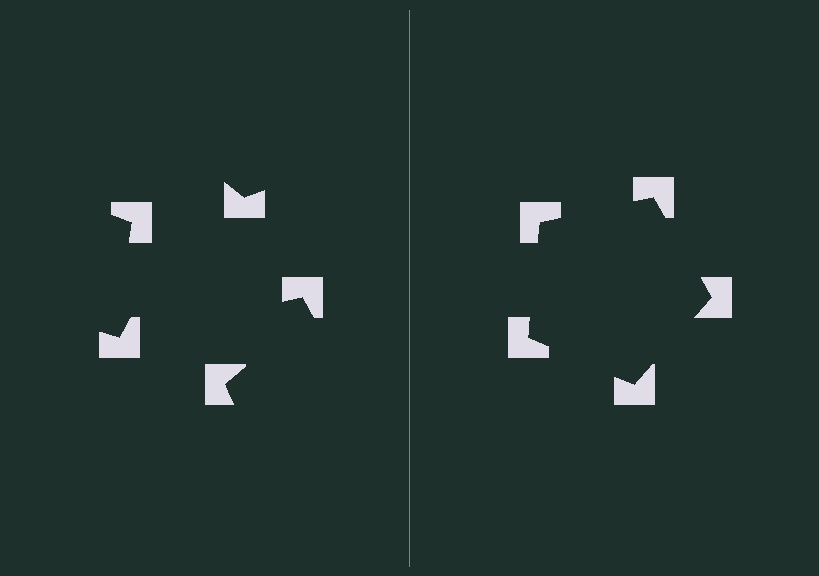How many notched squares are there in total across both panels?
10 — 5 on each side.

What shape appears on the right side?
An illusory pentagon.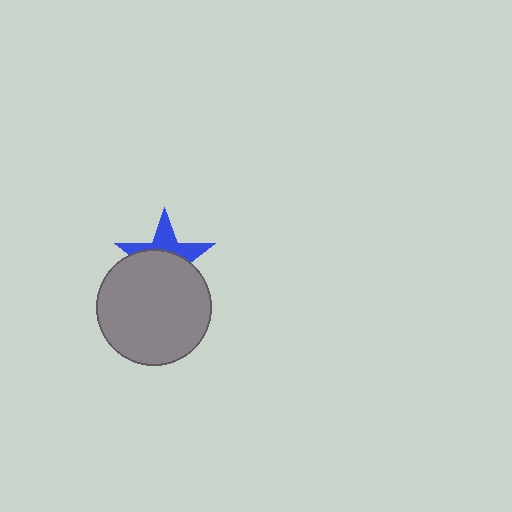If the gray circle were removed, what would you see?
You would see the complete blue star.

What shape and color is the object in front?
The object in front is a gray circle.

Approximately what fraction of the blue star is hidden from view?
Roughly 60% of the blue star is hidden behind the gray circle.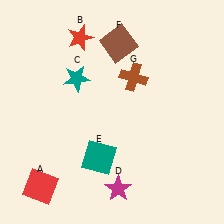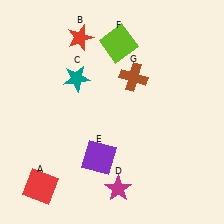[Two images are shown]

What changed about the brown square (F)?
In Image 1, F is brown. In Image 2, it changed to lime.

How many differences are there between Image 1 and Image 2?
There are 2 differences between the two images.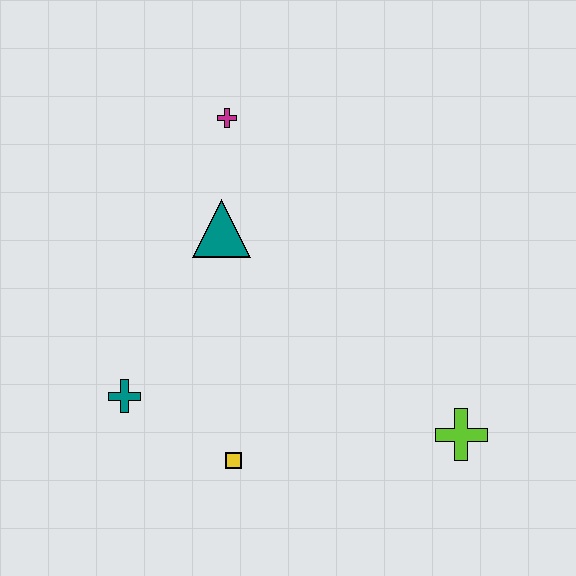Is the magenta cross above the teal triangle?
Yes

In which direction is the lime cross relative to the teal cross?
The lime cross is to the right of the teal cross.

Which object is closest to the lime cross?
The yellow square is closest to the lime cross.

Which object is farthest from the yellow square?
The magenta cross is farthest from the yellow square.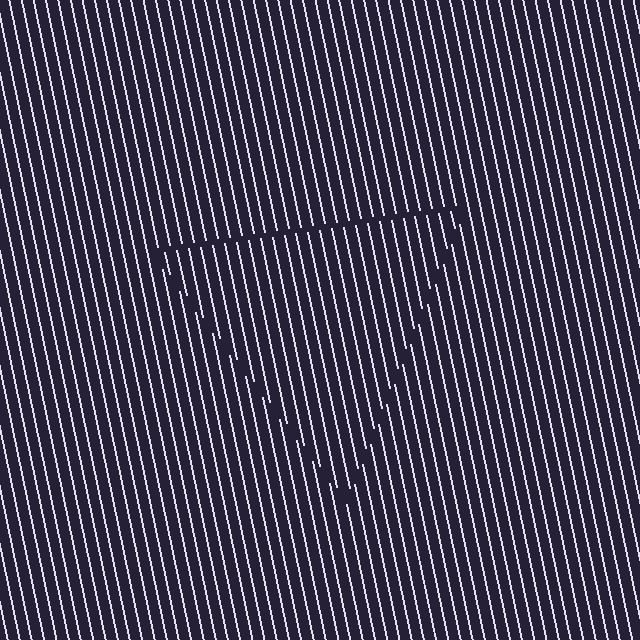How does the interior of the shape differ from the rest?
The interior of the shape contains the same grating, shifted by half a period — the contour is defined by the phase discontinuity where line-ends from the inner and outer gratings abut.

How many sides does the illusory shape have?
3 sides — the line-ends trace a triangle.